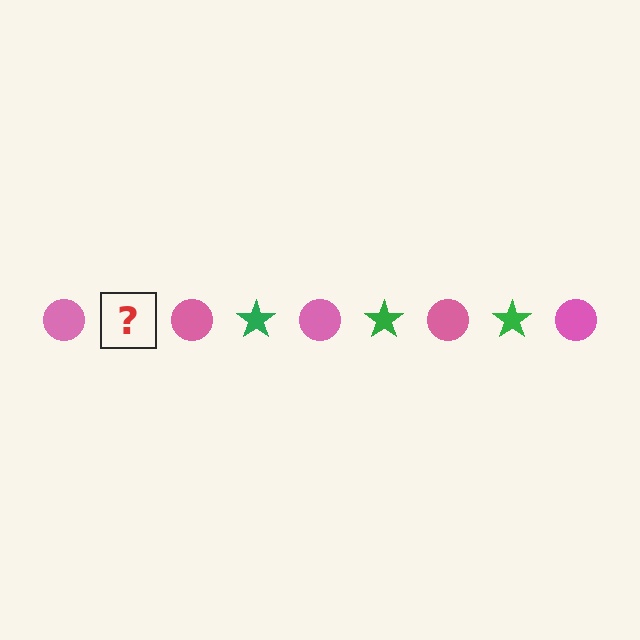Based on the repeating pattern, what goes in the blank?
The blank should be a green star.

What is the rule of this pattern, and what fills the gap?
The rule is that the pattern alternates between pink circle and green star. The gap should be filled with a green star.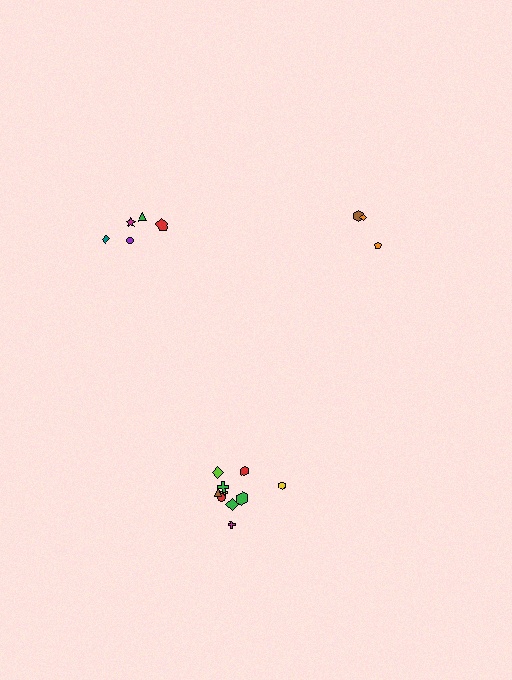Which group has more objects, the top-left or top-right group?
The top-left group.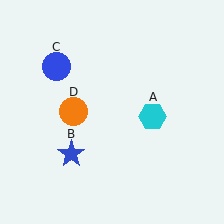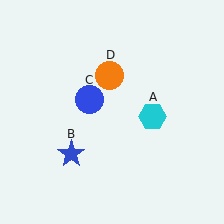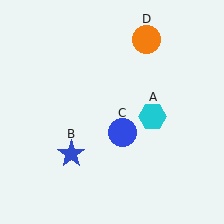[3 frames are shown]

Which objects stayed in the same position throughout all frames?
Cyan hexagon (object A) and blue star (object B) remained stationary.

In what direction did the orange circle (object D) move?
The orange circle (object D) moved up and to the right.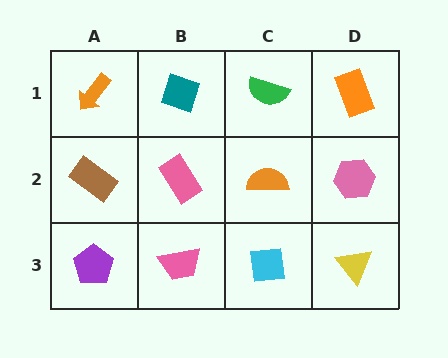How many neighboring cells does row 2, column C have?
4.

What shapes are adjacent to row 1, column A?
A brown rectangle (row 2, column A), a teal diamond (row 1, column B).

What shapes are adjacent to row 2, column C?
A green semicircle (row 1, column C), a cyan square (row 3, column C), a pink rectangle (row 2, column B), a pink hexagon (row 2, column D).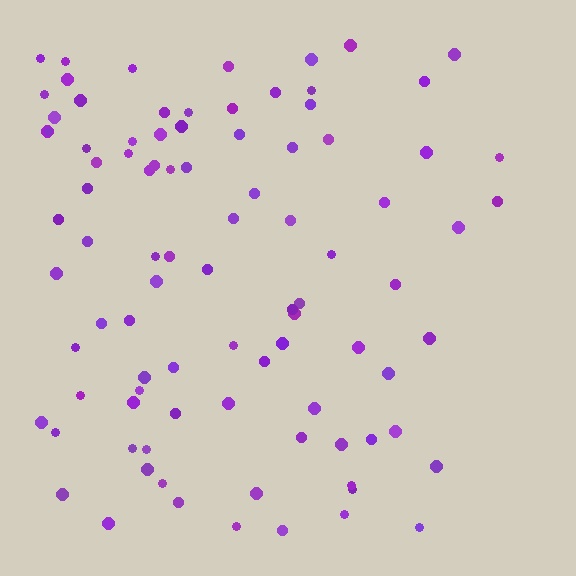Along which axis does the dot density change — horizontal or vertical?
Horizontal.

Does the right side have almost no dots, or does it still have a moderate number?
Still a moderate number, just noticeably fewer than the left.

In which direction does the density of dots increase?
From right to left, with the left side densest.